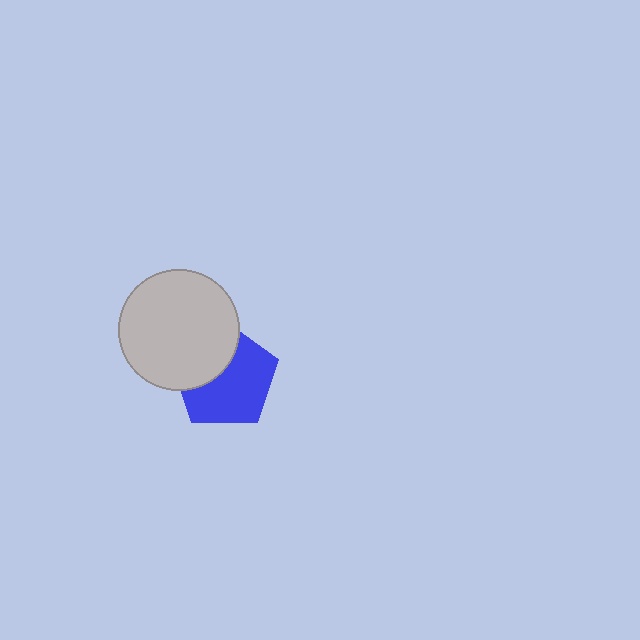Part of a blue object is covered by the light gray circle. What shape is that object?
It is a pentagon.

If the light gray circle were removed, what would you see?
You would see the complete blue pentagon.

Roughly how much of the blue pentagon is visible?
About half of it is visible (roughly 63%).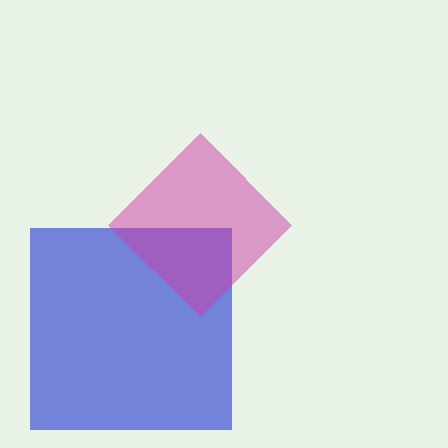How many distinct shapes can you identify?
There are 2 distinct shapes: a blue square, a magenta diamond.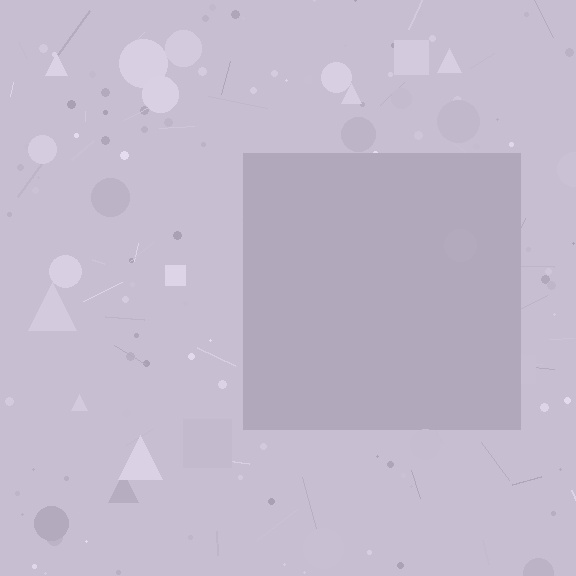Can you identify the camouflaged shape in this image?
The camouflaged shape is a square.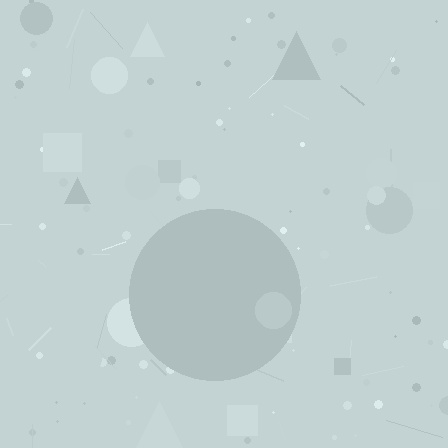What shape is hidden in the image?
A circle is hidden in the image.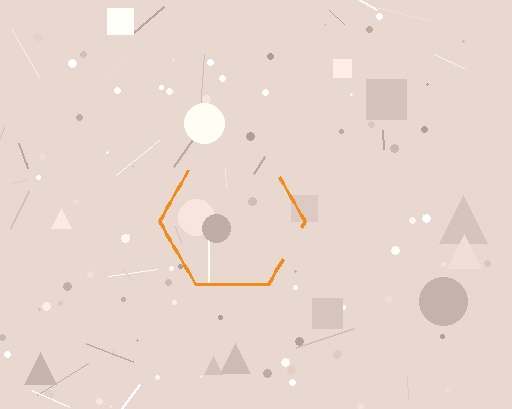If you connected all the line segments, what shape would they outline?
They would outline a hexagon.